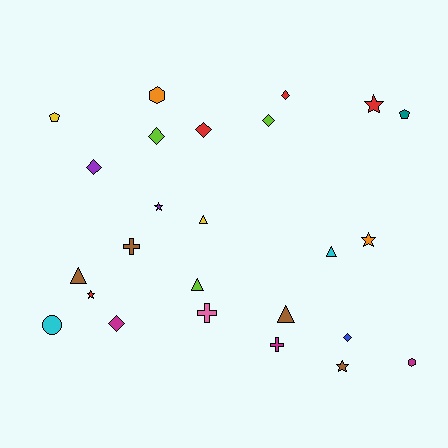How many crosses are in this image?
There are 3 crosses.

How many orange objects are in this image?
There are 2 orange objects.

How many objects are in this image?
There are 25 objects.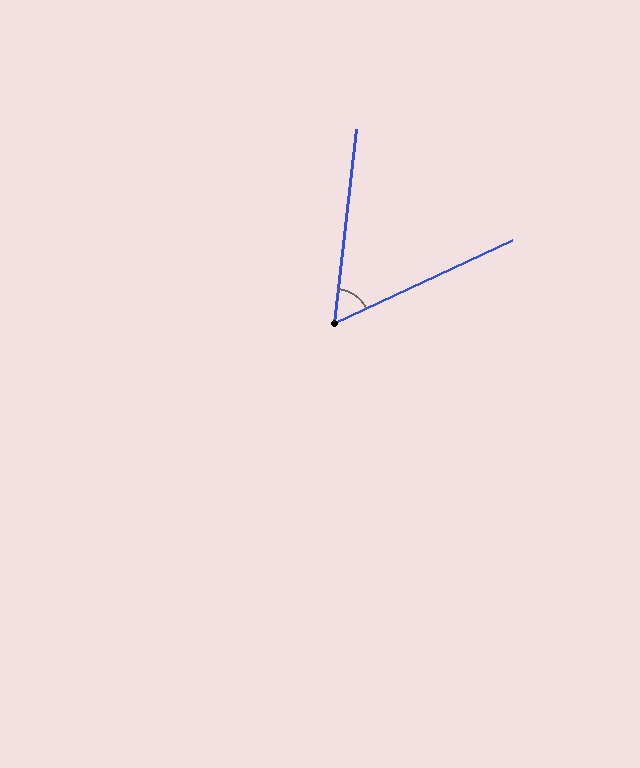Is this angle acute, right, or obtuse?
It is acute.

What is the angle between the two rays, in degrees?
Approximately 59 degrees.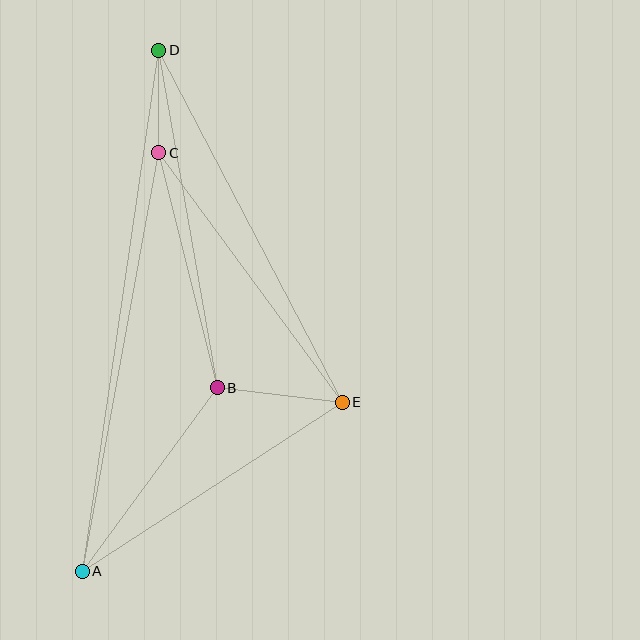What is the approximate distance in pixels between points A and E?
The distance between A and E is approximately 310 pixels.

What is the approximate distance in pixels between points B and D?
The distance between B and D is approximately 343 pixels.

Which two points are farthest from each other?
Points A and D are farthest from each other.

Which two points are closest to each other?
Points C and D are closest to each other.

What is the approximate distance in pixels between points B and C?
The distance between B and C is approximately 243 pixels.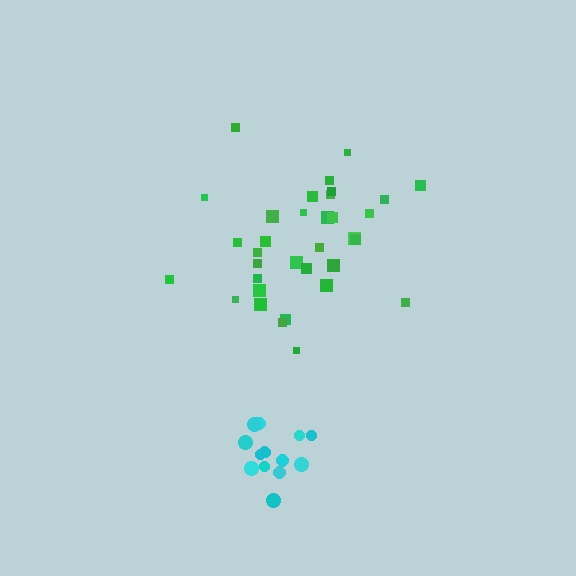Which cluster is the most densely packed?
Cyan.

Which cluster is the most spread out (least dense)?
Green.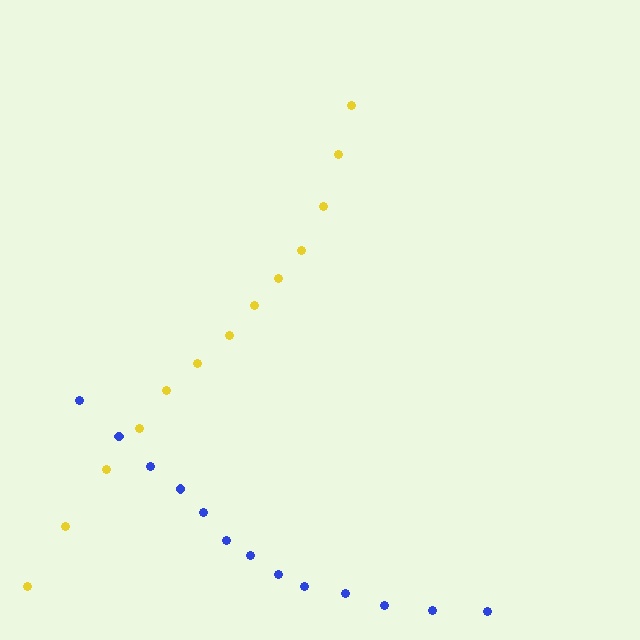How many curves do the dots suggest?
There are 2 distinct paths.